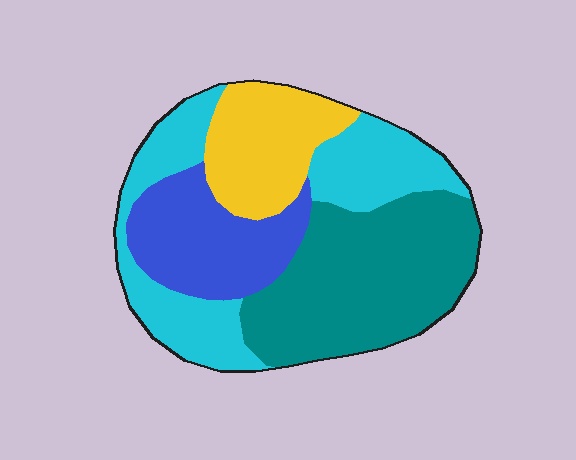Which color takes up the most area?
Teal, at roughly 35%.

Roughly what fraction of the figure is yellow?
Yellow covers roughly 15% of the figure.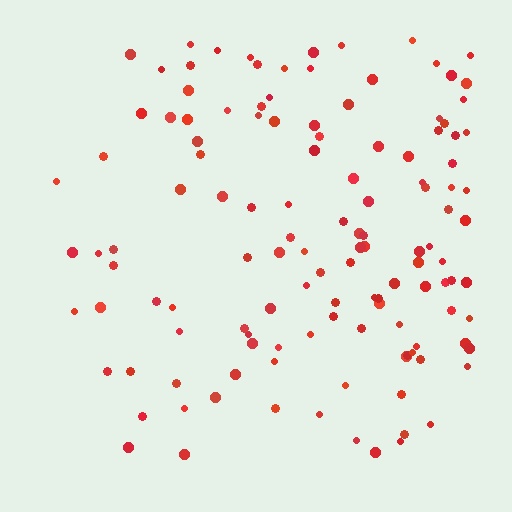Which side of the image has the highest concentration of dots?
The right.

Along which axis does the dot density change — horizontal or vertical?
Horizontal.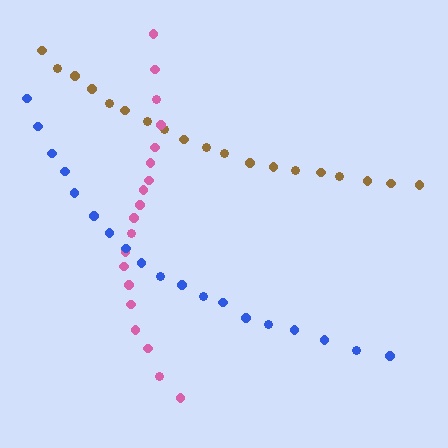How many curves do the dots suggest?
There are 3 distinct paths.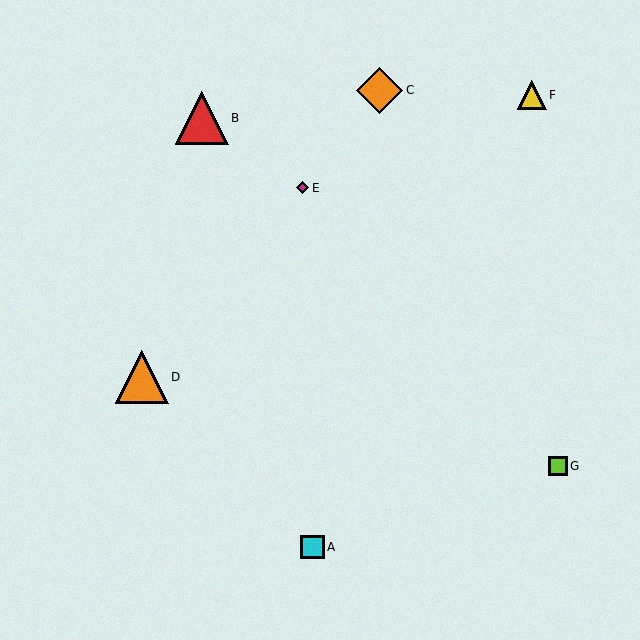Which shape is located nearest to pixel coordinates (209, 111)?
The red triangle (labeled B) at (202, 118) is nearest to that location.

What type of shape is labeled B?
Shape B is a red triangle.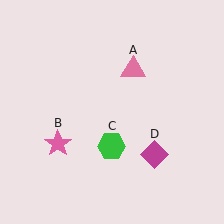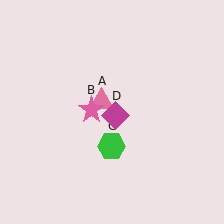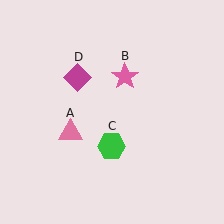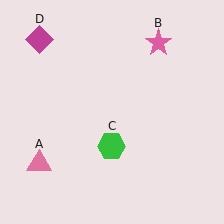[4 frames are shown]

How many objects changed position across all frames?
3 objects changed position: pink triangle (object A), pink star (object B), magenta diamond (object D).